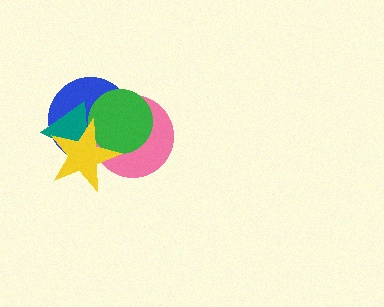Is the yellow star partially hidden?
No, no other shape covers it.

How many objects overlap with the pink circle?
4 objects overlap with the pink circle.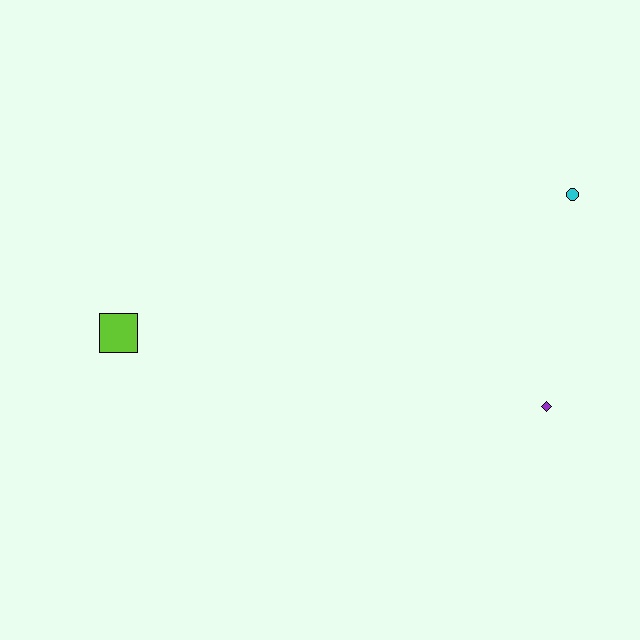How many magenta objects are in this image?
There are no magenta objects.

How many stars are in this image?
There are no stars.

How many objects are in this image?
There are 3 objects.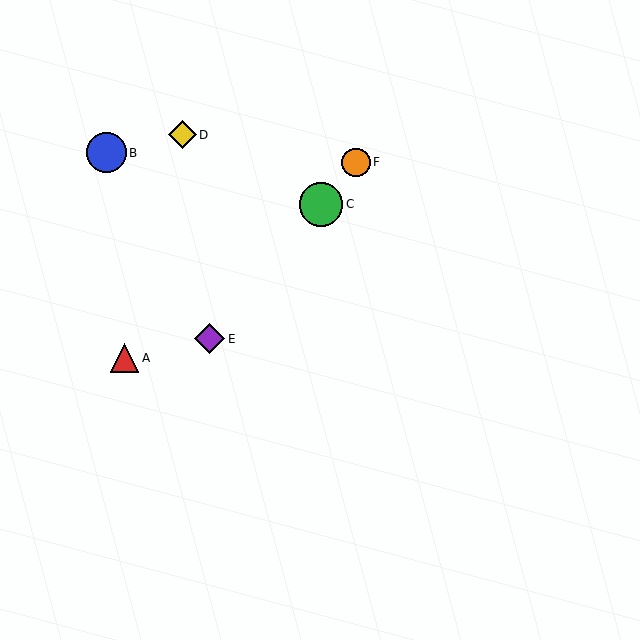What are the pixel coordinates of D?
Object D is at (182, 135).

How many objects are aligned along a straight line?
3 objects (C, E, F) are aligned along a straight line.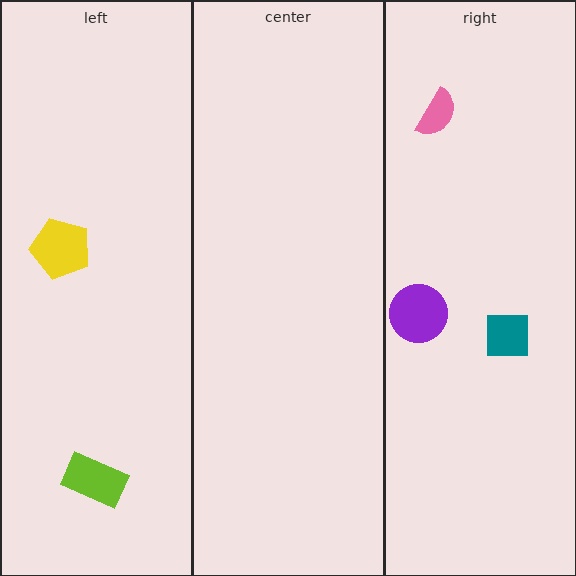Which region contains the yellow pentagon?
The left region.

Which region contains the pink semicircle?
The right region.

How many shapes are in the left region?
2.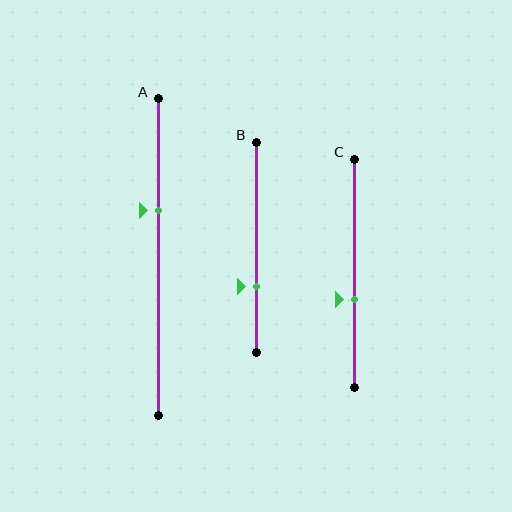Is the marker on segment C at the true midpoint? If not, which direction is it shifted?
No, the marker on segment C is shifted downward by about 11% of the segment length.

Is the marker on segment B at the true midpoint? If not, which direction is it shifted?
No, the marker on segment B is shifted downward by about 19% of the segment length.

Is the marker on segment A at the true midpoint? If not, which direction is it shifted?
No, the marker on segment A is shifted upward by about 15% of the segment length.